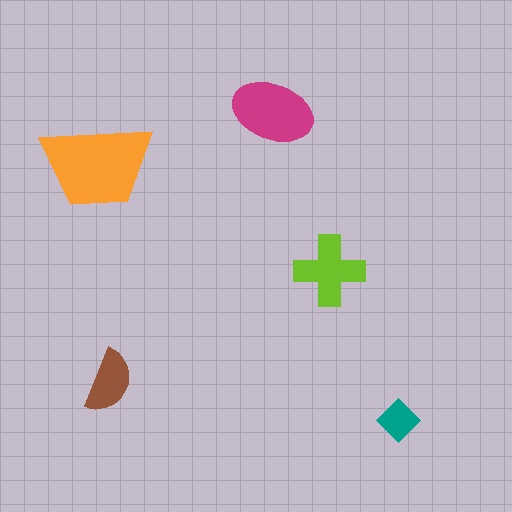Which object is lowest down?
The teal diamond is bottommost.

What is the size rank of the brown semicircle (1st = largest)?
4th.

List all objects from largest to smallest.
The orange trapezoid, the magenta ellipse, the lime cross, the brown semicircle, the teal diamond.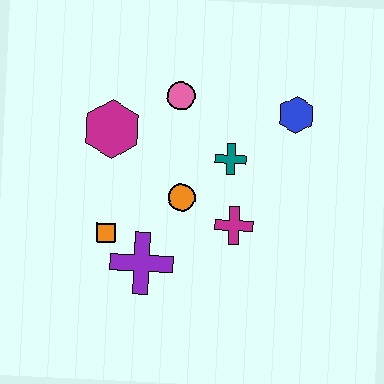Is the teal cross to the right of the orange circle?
Yes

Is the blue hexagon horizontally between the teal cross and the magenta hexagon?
No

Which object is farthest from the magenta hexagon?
The blue hexagon is farthest from the magenta hexagon.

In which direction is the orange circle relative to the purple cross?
The orange circle is above the purple cross.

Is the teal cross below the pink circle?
Yes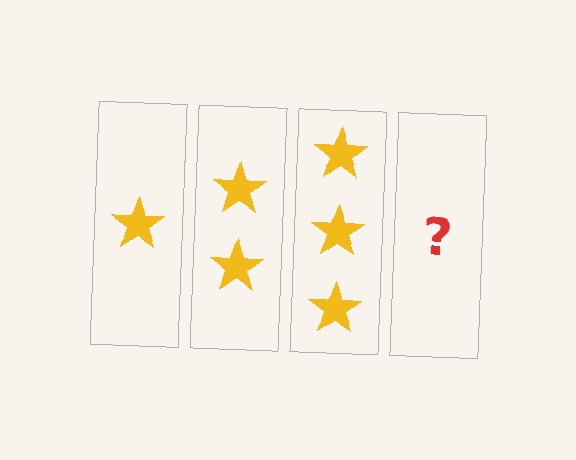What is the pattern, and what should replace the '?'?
The pattern is that each step adds one more star. The '?' should be 4 stars.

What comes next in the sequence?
The next element should be 4 stars.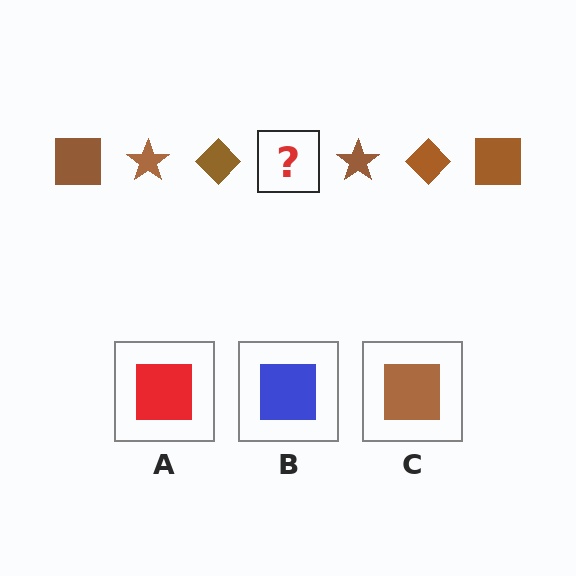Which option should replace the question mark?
Option C.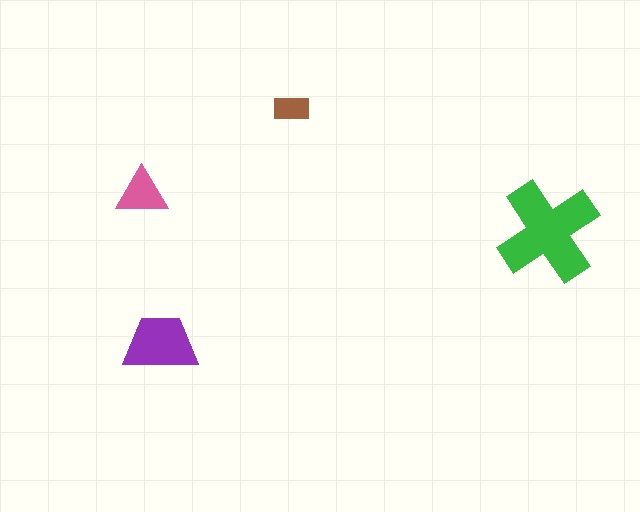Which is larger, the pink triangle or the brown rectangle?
The pink triangle.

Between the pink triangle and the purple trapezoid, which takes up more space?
The purple trapezoid.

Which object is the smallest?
The brown rectangle.